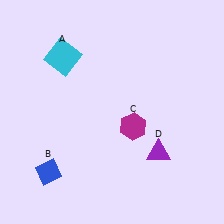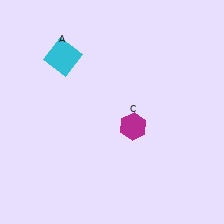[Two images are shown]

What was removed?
The purple triangle (D), the blue diamond (B) were removed in Image 2.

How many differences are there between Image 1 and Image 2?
There are 2 differences between the two images.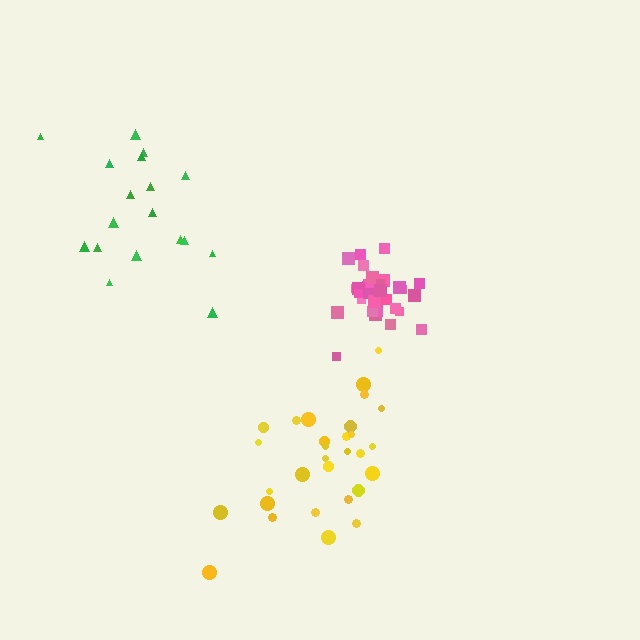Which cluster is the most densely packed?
Pink.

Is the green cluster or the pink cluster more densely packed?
Pink.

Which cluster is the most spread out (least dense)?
Green.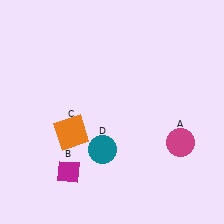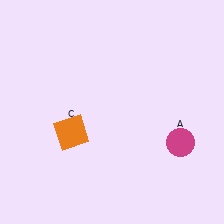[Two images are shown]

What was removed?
The magenta diamond (B), the teal circle (D) were removed in Image 2.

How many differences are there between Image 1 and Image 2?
There are 2 differences between the two images.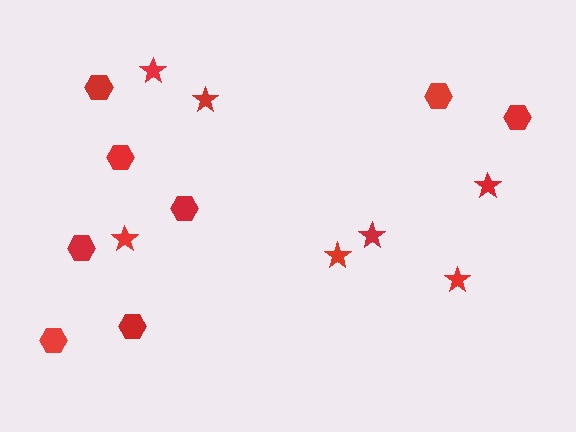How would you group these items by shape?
There are 2 groups: one group of stars (7) and one group of hexagons (8).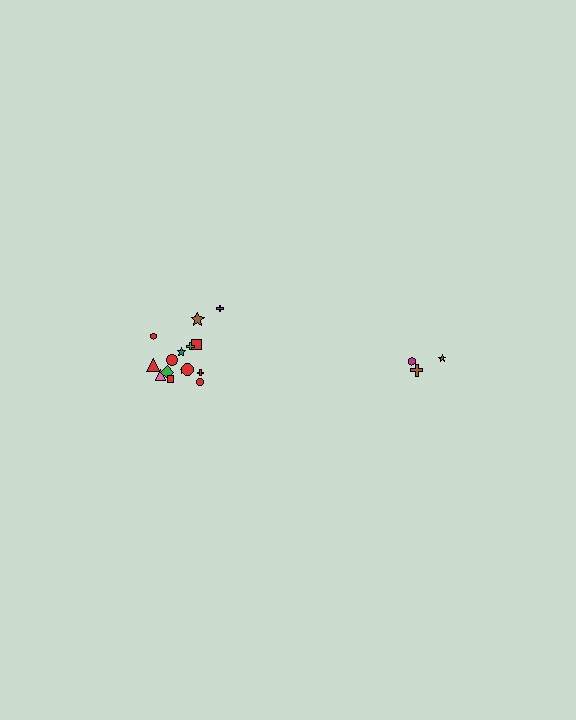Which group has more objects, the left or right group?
The left group.